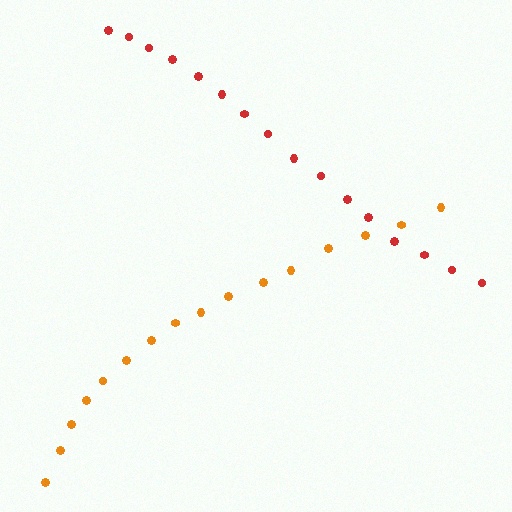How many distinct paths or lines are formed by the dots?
There are 2 distinct paths.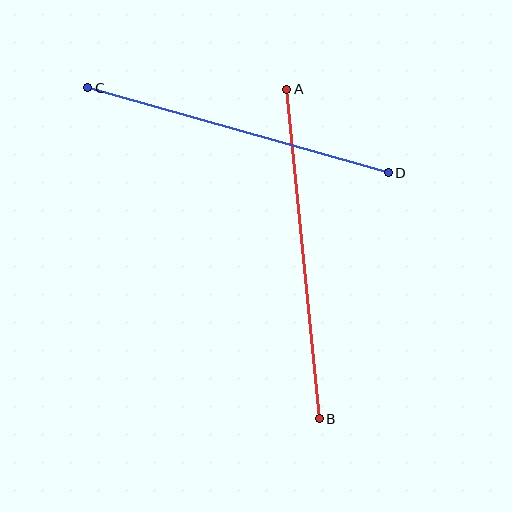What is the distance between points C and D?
The distance is approximately 312 pixels.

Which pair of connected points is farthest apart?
Points A and B are farthest apart.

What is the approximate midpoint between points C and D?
The midpoint is at approximately (238, 130) pixels.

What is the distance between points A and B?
The distance is approximately 331 pixels.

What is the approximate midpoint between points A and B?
The midpoint is at approximately (303, 254) pixels.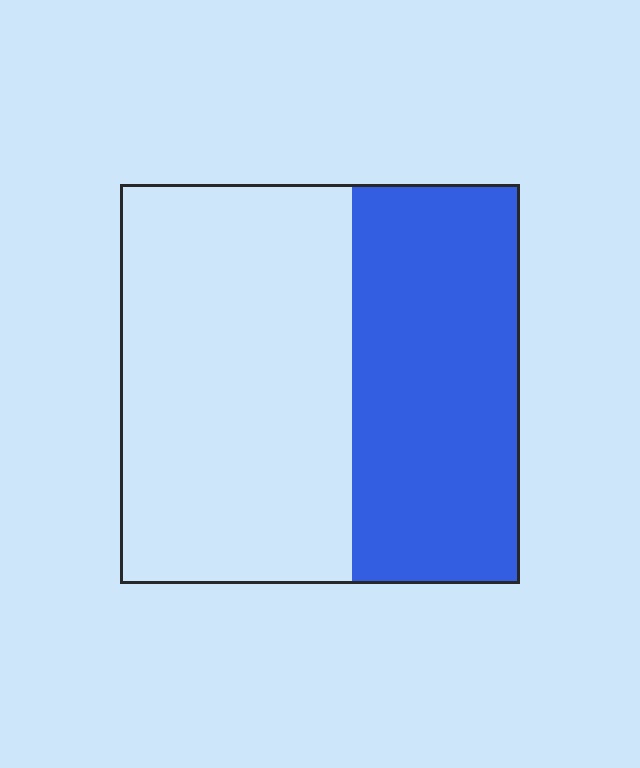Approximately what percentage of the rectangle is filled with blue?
Approximately 40%.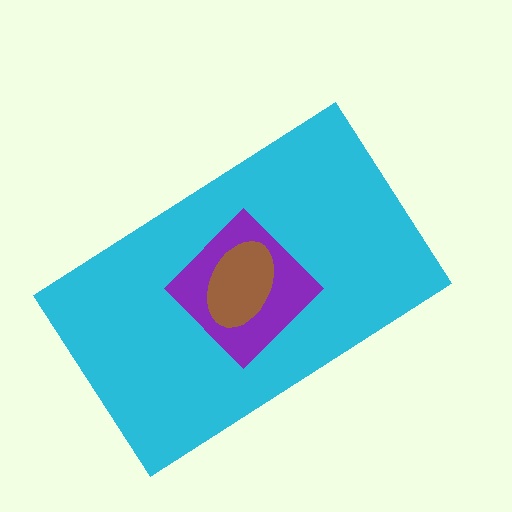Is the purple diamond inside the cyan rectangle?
Yes.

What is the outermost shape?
The cyan rectangle.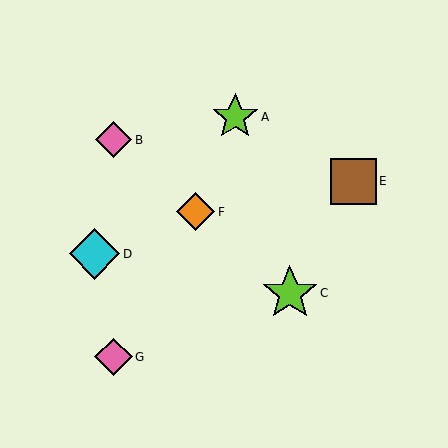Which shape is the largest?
The lime star (labeled C) is the largest.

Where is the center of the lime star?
The center of the lime star is at (235, 117).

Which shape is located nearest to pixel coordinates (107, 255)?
The cyan diamond (labeled D) at (94, 254) is nearest to that location.